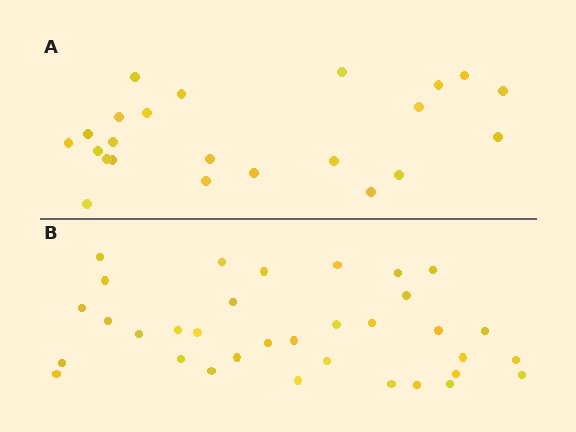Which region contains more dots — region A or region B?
Region B (the bottom region) has more dots.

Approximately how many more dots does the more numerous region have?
Region B has roughly 12 or so more dots than region A.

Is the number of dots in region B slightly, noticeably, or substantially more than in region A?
Region B has substantially more. The ratio is roughly 1.5 to 1.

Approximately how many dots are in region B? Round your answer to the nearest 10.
About 30 dots. (The exact count is 34, which rounds to 30.)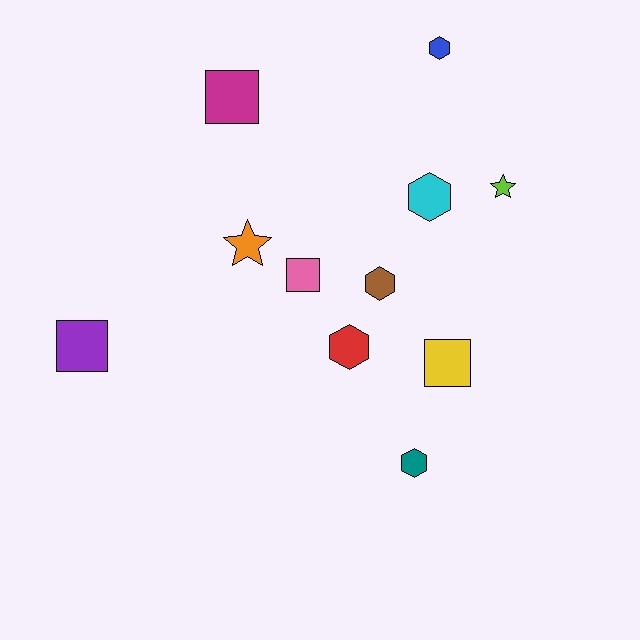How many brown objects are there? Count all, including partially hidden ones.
There is 1 brown object.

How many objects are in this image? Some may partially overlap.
There are 11 objects.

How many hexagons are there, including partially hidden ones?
There are 5 hexagons.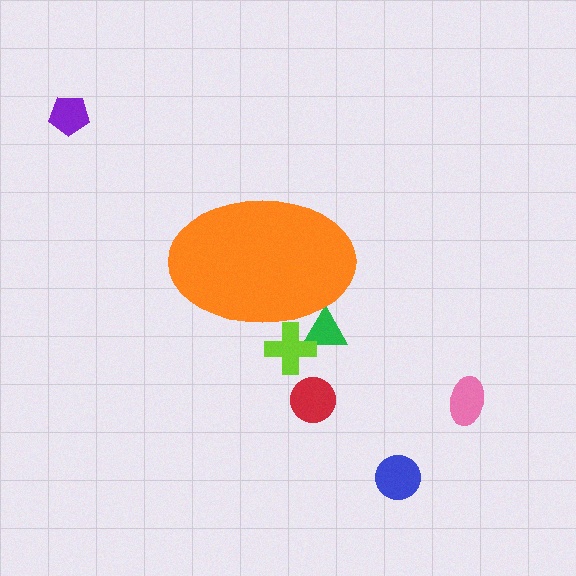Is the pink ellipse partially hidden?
No, the pink ellipse is fully visible.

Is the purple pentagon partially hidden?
No, the purple pentagon is fully visible.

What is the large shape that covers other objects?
An orange ellipse.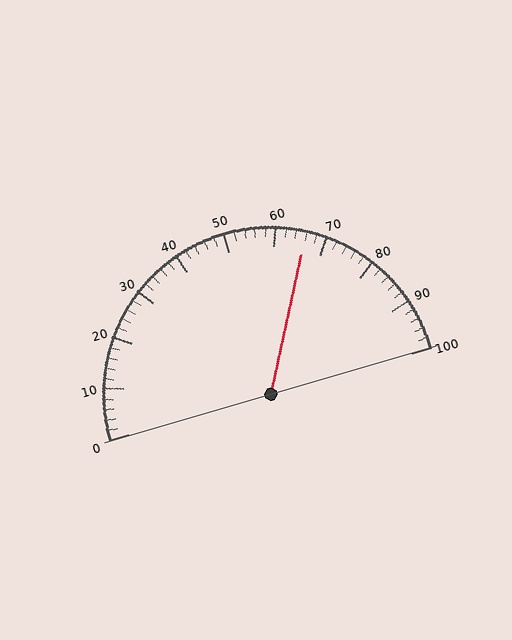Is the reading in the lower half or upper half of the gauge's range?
The reading is in the upper half of the range (0 to 100).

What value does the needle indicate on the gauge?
The needle indicates approximately 66.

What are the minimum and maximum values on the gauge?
The gauge ranges from 0 to 100.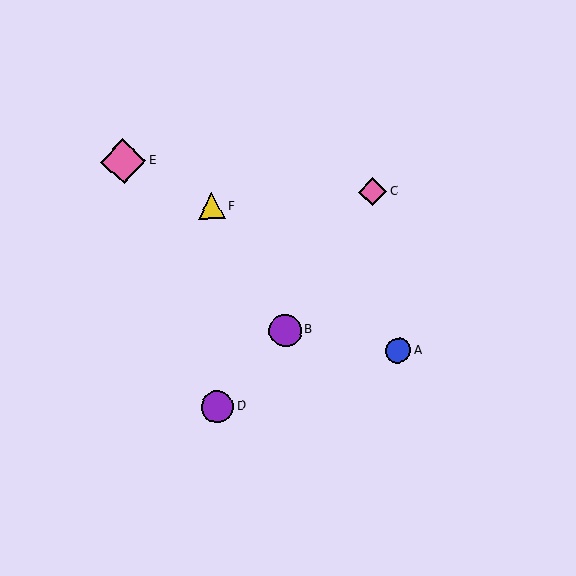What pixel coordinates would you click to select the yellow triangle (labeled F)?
Click at (212, 206) to select the yellow triangle F.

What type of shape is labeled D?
Shape D is a purple circle.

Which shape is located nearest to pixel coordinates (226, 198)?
The yellow triangle (labeled F) at (212, 206) is nearest to that location.